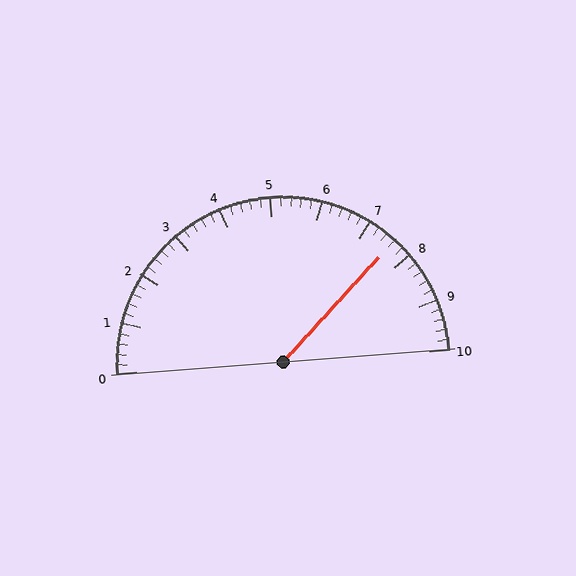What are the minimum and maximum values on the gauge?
The gauge ranges from 0 to 10.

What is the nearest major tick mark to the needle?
The nearest major tick mark is 8.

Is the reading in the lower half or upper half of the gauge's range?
The reading is in the upper half of the range (0 to 10).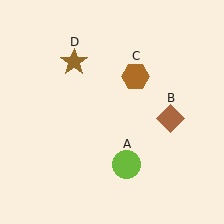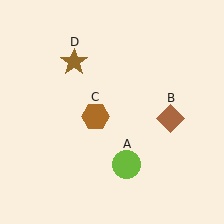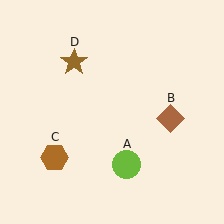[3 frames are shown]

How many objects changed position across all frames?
1 object changed position: brown hexagon (object C).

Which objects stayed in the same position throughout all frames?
Lime circle (object A) and brown diamond (object B) and brown star (object D) remained stationary.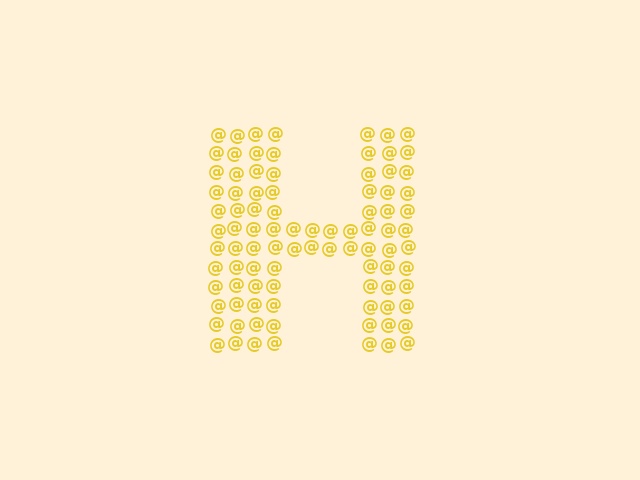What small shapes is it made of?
It is made of small at signs.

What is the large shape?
The large shape is the letter H.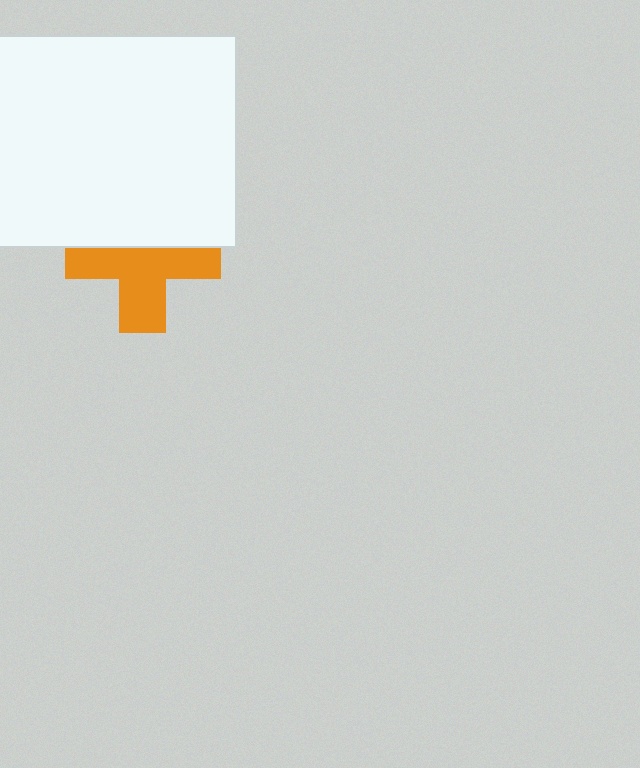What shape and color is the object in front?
The object in front is a white rectangle.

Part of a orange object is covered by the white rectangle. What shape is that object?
It is a cross.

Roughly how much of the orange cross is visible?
About half of it is visible (roughly 60%).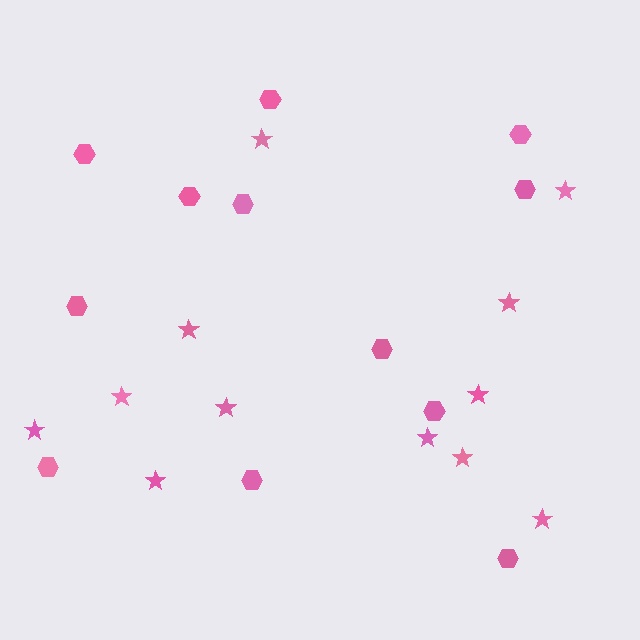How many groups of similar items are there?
There are 2 groups: one group of hexagons (12) and one group of stars (12).